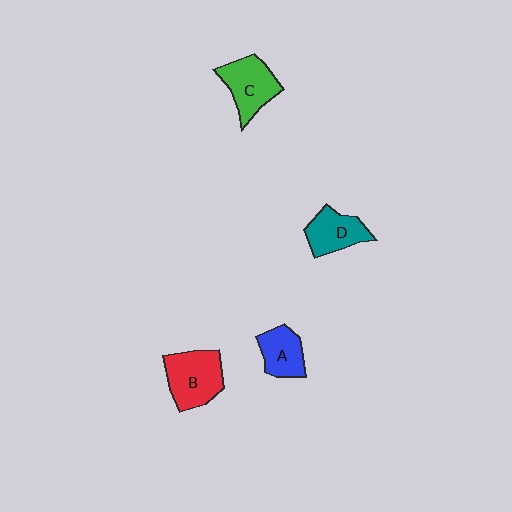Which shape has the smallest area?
Shape A (blue).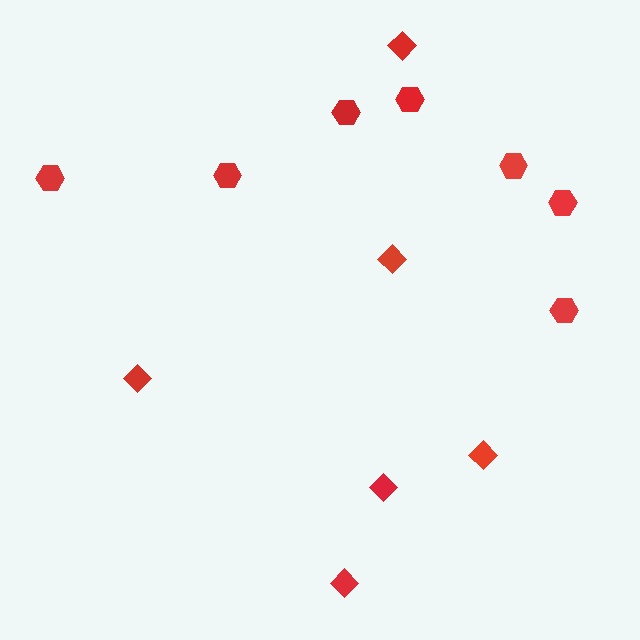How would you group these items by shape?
There are 2 groups: one group of diamonds (6) and one group of hexagons (7).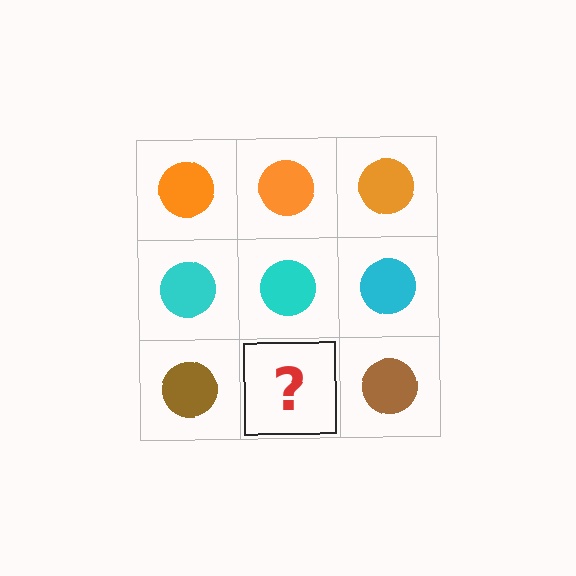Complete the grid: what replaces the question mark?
The question mark should be replaced with a brown circle.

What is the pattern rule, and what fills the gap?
The rule is that each row has a consistent color. The gap should be filled with a brown circle.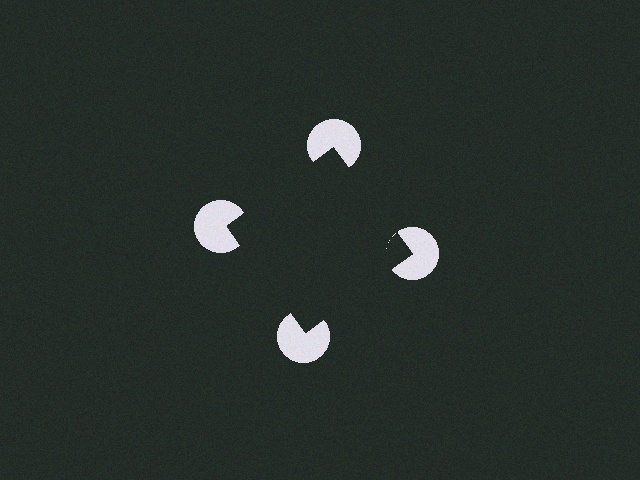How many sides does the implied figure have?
4 sides.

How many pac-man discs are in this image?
There are 4 — one at each vertex of the illusory square.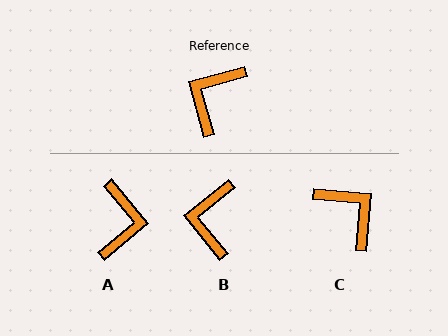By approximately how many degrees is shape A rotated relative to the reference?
Approximately 155 degrees clockwise.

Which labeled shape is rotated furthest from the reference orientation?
A, about 155 degrees away.